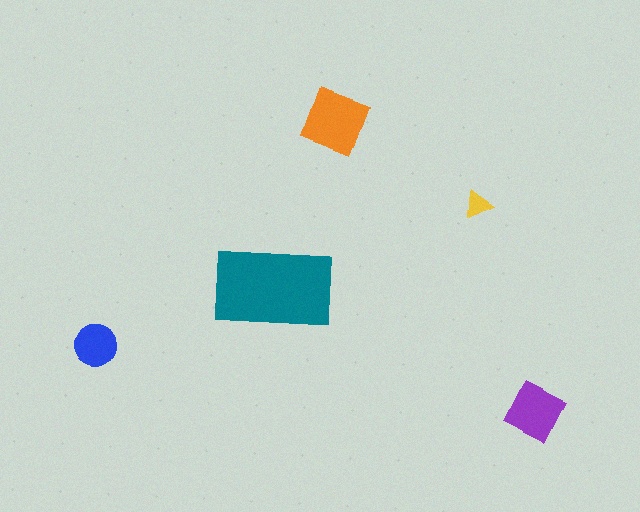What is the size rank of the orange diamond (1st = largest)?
2nd.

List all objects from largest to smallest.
The teal rectangle, the orange diamond, the purple square, the blue circle, the yellow triangle.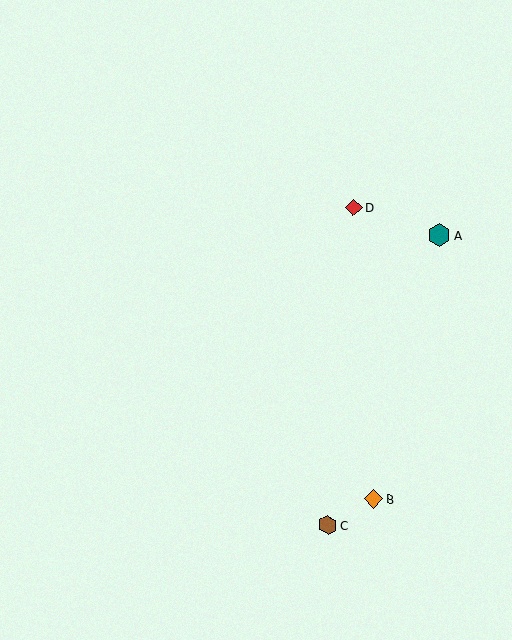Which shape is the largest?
The teal hexagon (labeled A) is the largest.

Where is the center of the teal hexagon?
The center of the teal hexagon is at (439, 235).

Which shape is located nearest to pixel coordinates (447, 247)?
The teal hexagon (labeled A) at (439, 235) is nearest to that location.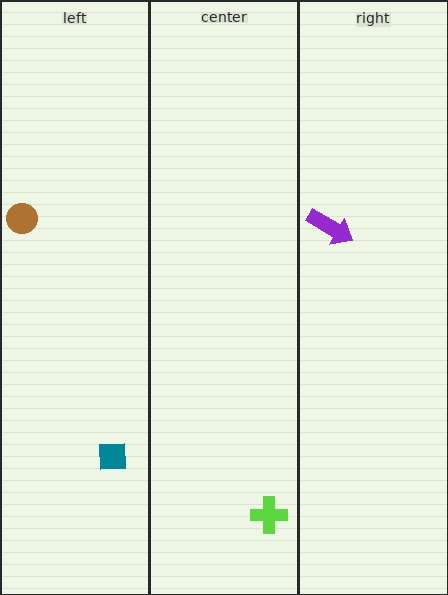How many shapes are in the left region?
2.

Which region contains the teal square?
The left region.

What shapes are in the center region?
The lime cross.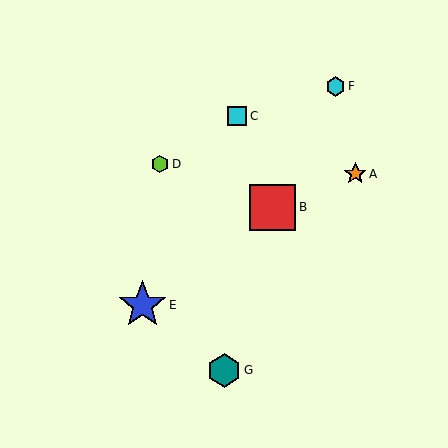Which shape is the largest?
The blue star (labeled E) is the largest.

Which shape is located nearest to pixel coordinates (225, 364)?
The teal hexagon (labeled G) at (224, 370) is nearest to that location.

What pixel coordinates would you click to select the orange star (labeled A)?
Click at (355, 174) to select the orange star A.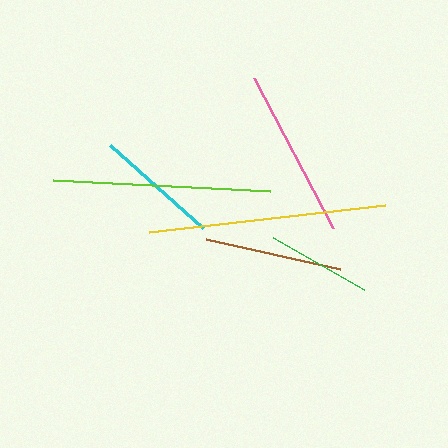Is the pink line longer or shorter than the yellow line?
The yellow line is longer than the pink line.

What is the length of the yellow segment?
The yellow segment is approximately 237 pixels long.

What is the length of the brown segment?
The brown segment is approximately 137 pixels long.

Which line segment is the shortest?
The green line is the shortest at approximately 105 pixels.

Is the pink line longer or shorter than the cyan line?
The pink line is longer than the cyan line.